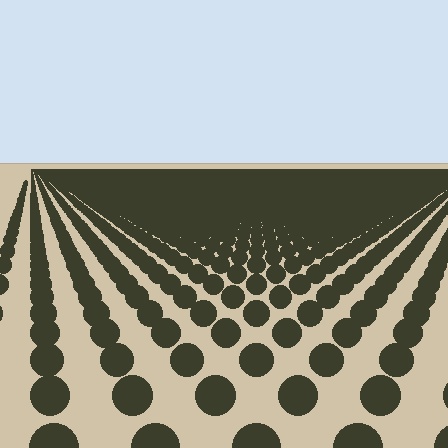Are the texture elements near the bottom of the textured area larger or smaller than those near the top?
Larger. Near the bottom, elements are closer to the viewer and appear at a bigger on-screen size.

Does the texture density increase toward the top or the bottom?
Density increases toward the top.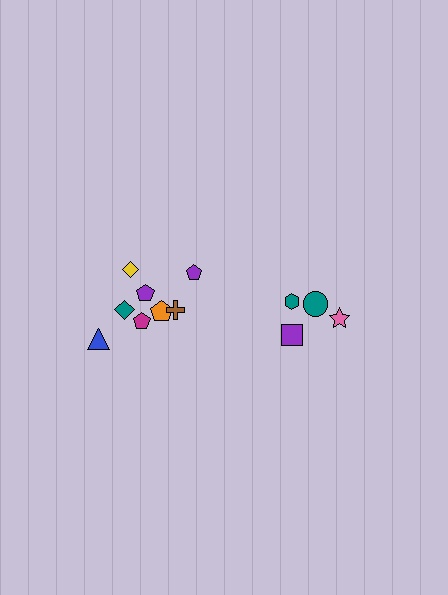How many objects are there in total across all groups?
There are 12 objects.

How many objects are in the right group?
There are 4 objects.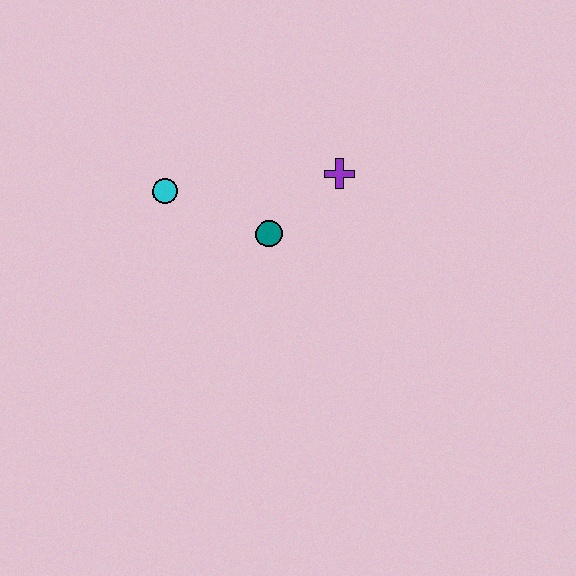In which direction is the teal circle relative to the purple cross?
The teal circle is to the left of the purple cross.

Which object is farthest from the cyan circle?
The purple cross is farthest from the cyan circle.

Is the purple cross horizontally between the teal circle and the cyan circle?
No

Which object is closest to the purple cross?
The teal circle is closest to the purple cross.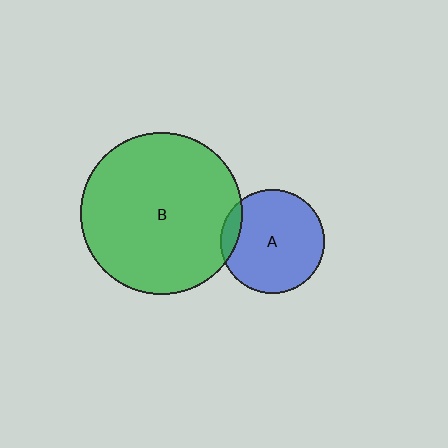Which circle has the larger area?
Circle B (green).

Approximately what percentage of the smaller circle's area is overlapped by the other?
Approximately 10%.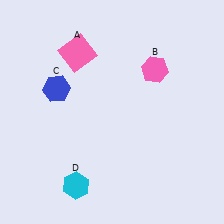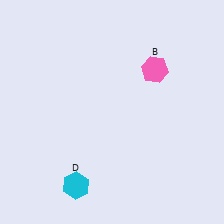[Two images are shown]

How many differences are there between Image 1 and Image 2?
There are 2 differences between the two images.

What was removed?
The blue hexagon (C), the pink square (A) were removed in Image 2.